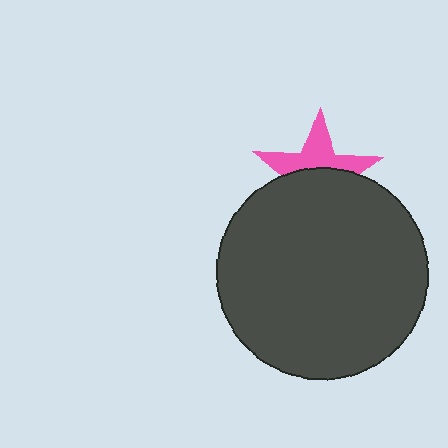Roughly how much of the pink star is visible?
About half of it is visible (roughly 46%).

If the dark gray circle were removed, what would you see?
You would see the complete pink star.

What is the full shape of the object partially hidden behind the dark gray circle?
The partially hidden object is a pink star.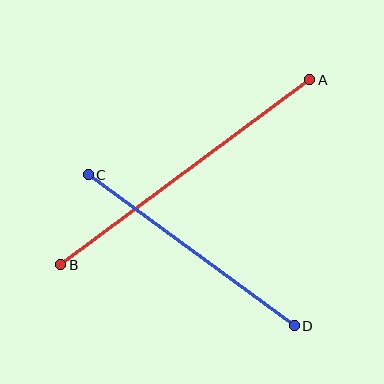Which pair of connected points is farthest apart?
Points A and B are farthest apart.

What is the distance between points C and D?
The distance is approximately 255 pixels.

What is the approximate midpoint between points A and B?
The midpoint is at approximately (185, 172) pixels.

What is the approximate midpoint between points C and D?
The midpoint is at approximately (191, 250) pixels.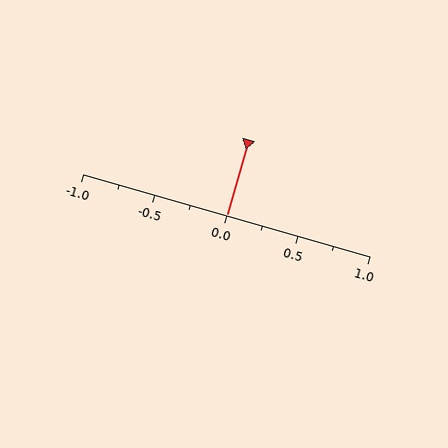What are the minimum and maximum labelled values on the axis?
The axis runs from -1.0 to 1.0.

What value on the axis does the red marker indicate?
The marker indicates approximately 0.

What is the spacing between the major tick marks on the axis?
The major ticks are spaced 0.5 apart.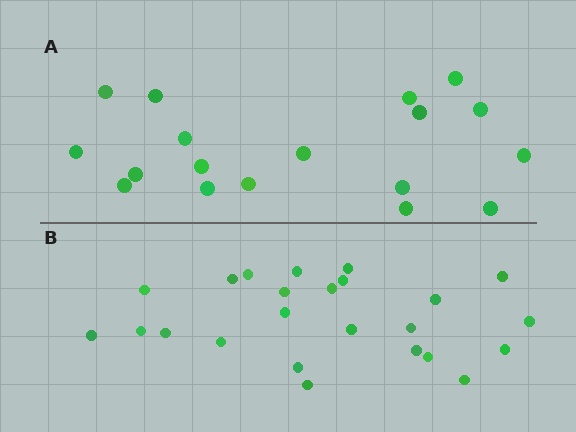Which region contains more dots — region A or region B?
Region B (the bottom region) has more dots.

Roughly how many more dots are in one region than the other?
Region B has about 6 more dots than region A.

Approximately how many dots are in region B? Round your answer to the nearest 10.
About 20 dots. (The exact count is 24, which rounds to 20.)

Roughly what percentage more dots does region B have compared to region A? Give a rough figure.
About 35% more.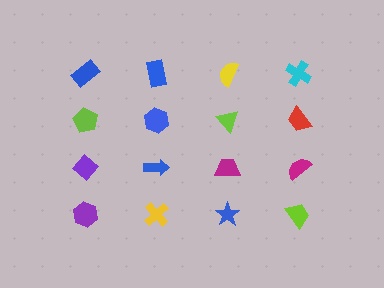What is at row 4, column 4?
A lime trapezoid.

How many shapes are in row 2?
4 shapes.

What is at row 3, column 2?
A blue arrow.